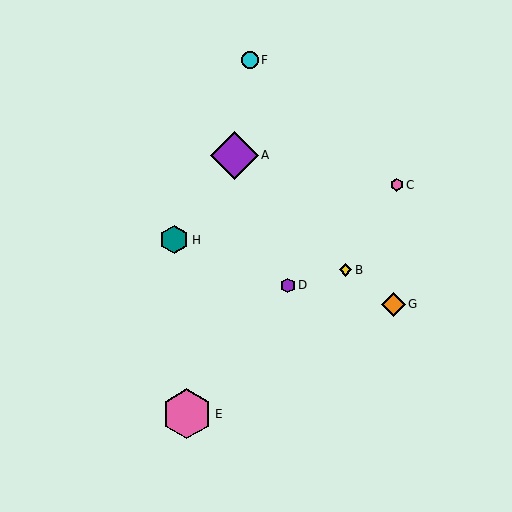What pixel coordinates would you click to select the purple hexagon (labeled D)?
Click at (288, 285) to select the purple hexagon D.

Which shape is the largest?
The pink hexagon (labeled E) is the largest.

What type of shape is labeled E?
Shape E is a pink hexagon.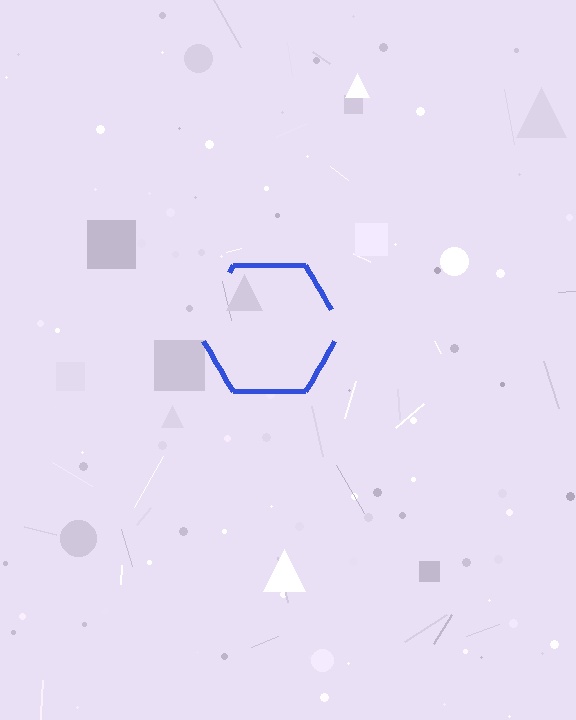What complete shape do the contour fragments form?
The contour fragments form a hexagon.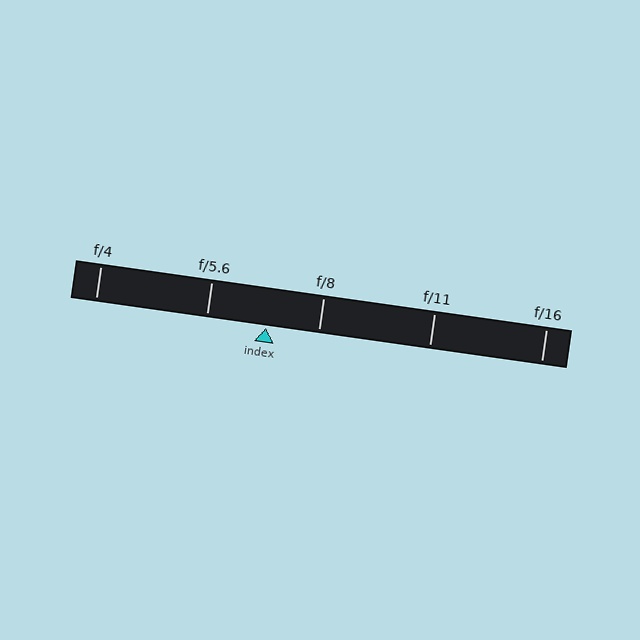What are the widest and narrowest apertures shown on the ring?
The widest aperture shown is f/4 and the narrowest is f/16.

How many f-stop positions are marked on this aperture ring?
There are 5 f-stop positions marked.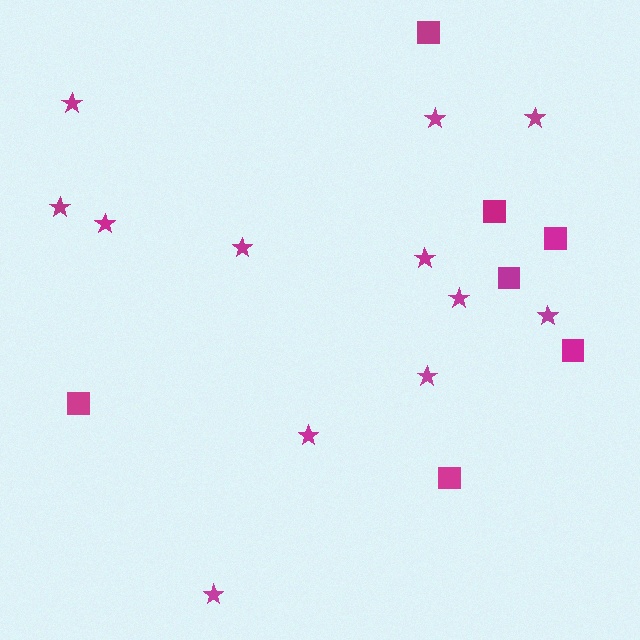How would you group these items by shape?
There are 2 groups: one group of stars (12) and one group of squares (7).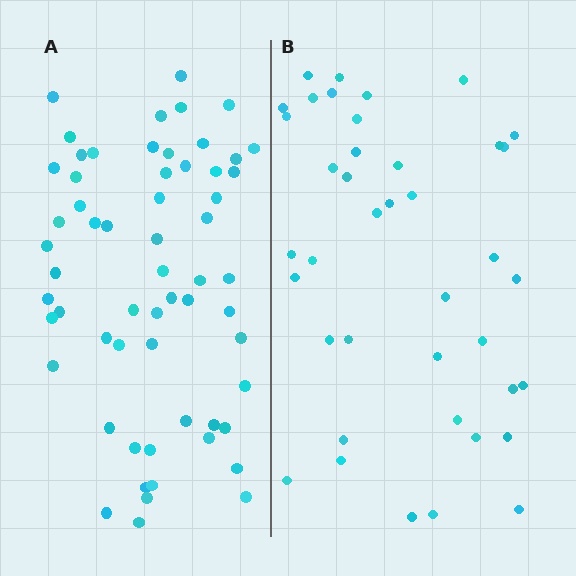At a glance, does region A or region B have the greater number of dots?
Region A (the left region) has more dots.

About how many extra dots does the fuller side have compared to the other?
Region A has approximately 20 more dots than region B.